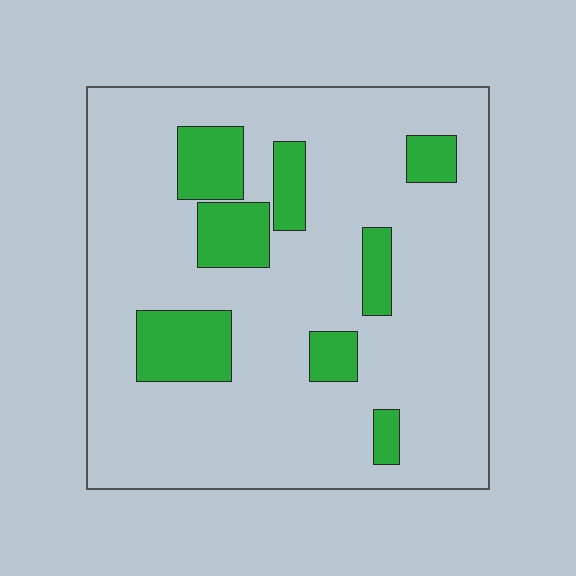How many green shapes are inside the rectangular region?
8.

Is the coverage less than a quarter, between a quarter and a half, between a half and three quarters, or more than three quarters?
Less than a quarter.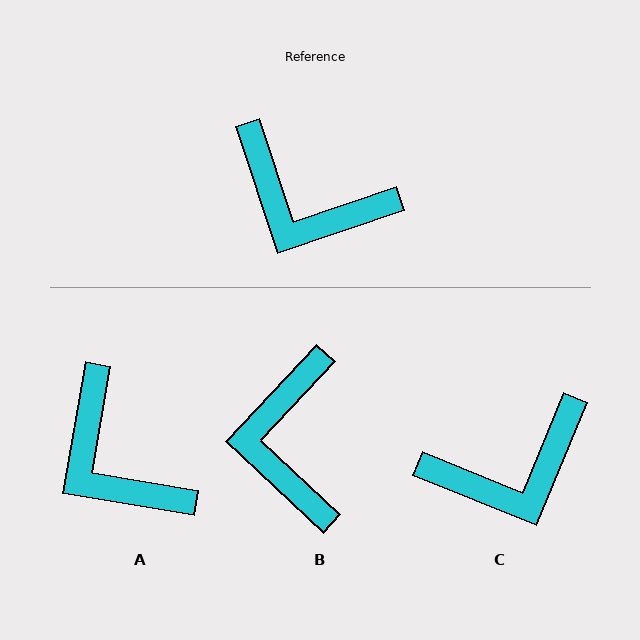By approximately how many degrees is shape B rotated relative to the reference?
Approximately 62 degrees clockwise.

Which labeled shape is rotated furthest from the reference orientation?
B, about 62 degrees away.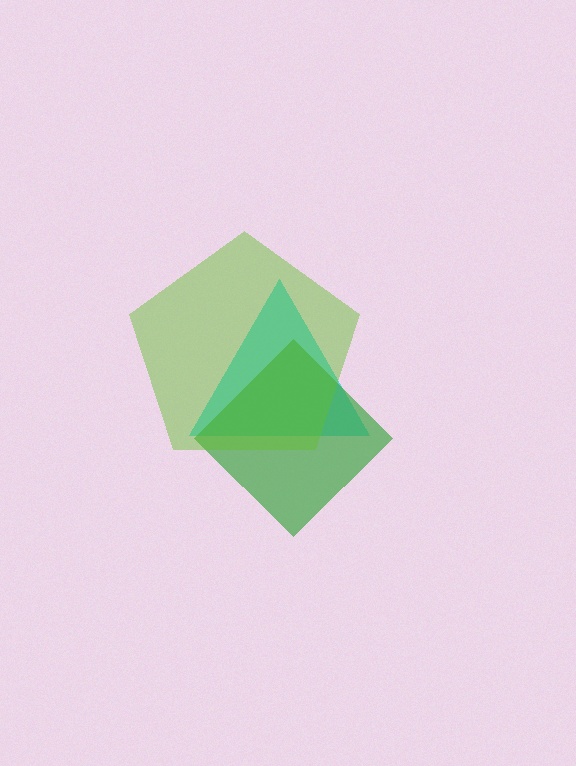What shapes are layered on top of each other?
The layered shapes are: a cyan triangle, a green diamond, a lime pentagon.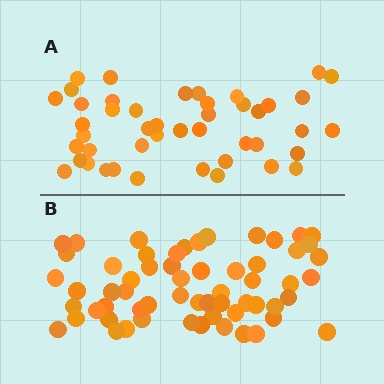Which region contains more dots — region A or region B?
Region B (the bottom region) has more dots.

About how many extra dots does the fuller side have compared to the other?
Region B has approximately 15 more dots than region A.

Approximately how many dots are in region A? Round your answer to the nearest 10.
About 40 dots. (The exact count is 45, which rounds to 40.)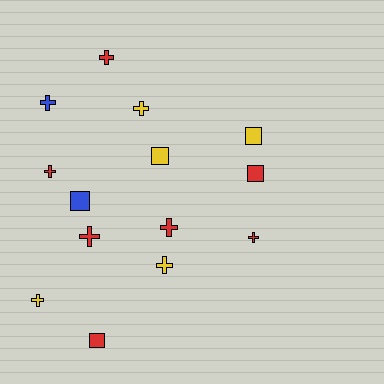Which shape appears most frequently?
Cross, with 9 objects.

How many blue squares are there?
There is 1 blue square.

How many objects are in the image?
There are 14 objects.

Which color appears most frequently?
Red, with 7 objects.